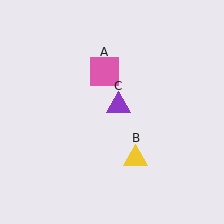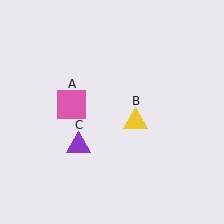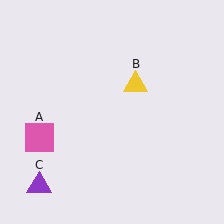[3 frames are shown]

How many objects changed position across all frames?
3 objects changed position: pink square (object A), yellow triangle (object B), purple triangle (object C).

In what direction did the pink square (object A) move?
The pink square (object A) moved down and to the left.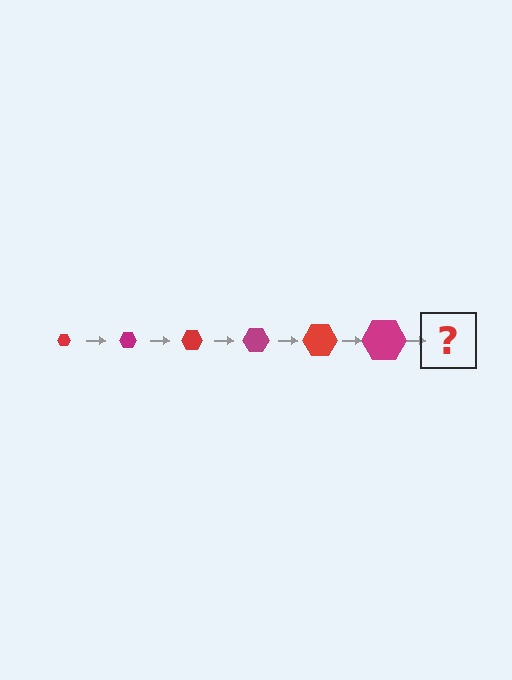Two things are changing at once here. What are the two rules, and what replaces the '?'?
The two rules are that the hexagon grows larger each step and the color cycles through red and magenta. The '?' should be a red hexagon, larger than the previous one.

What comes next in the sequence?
The next element should be a red hexagon, larger than the previous one.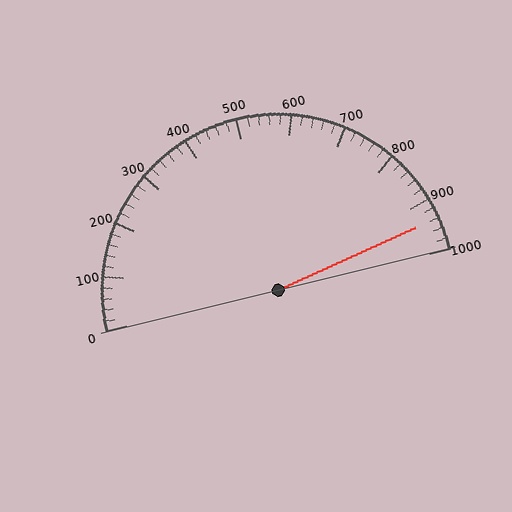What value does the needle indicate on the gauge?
The needle indicates approximately 940.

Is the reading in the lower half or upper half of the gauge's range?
The reading is in the upper half of the range (0 to 1000).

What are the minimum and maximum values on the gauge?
The gauge ranges from 0 to 1000.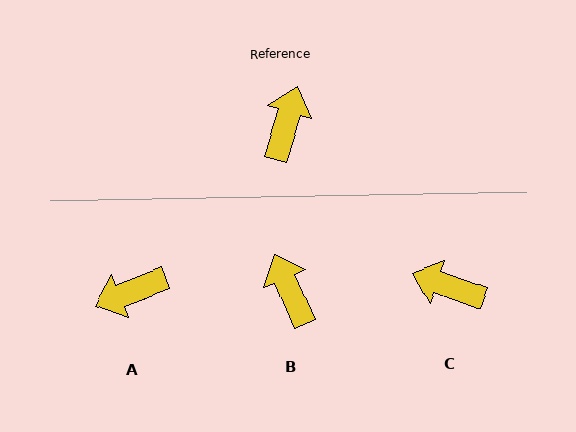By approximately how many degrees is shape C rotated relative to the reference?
Approximately 87 degrees counter-clockwise.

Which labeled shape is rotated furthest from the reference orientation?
A, about 128 degrees away.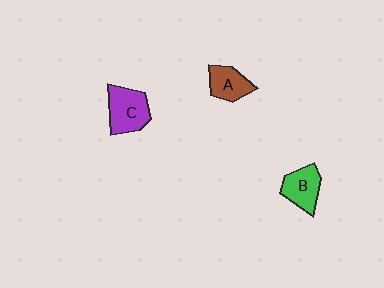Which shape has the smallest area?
Shape A (brown).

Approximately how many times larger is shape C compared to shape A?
Approximately 1.4 times.